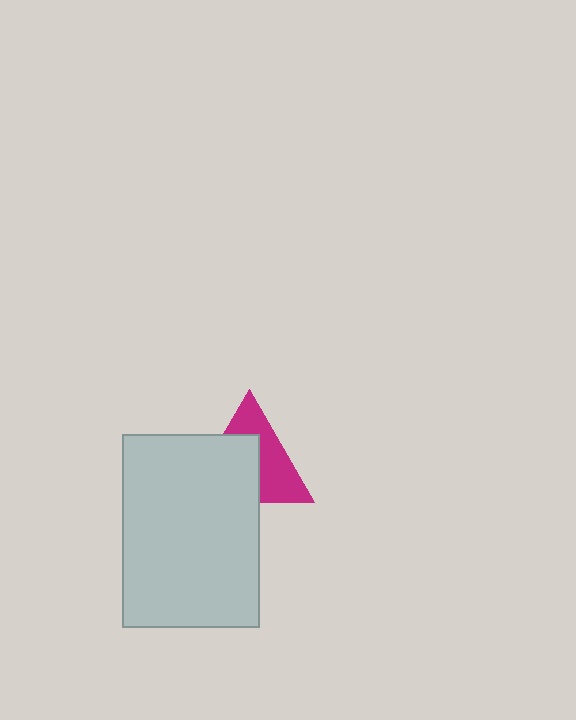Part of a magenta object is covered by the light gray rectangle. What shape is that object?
It is a triangle.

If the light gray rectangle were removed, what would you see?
You would see the complete magenta triangle.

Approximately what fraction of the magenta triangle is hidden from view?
Roughly 52% of the magenta triangle is hidden behind the light gray rectangle.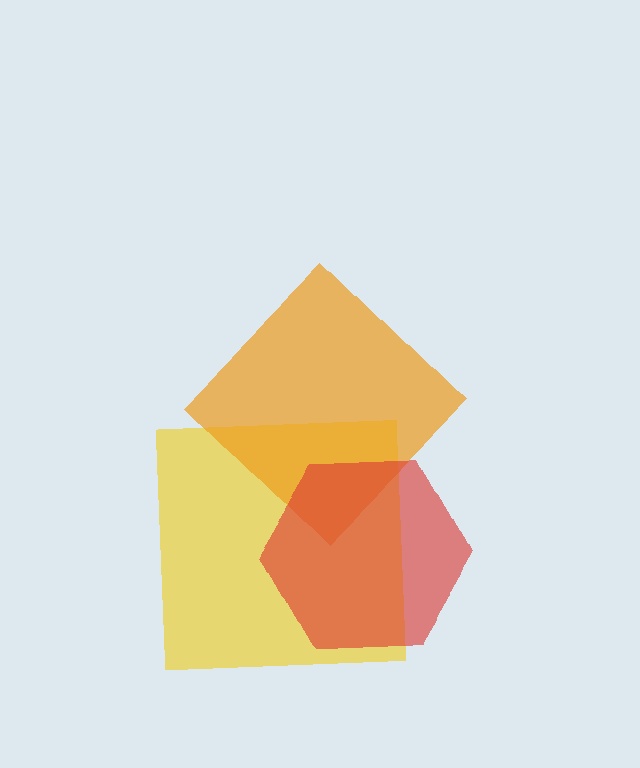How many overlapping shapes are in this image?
There are 3 overlapping shapes in the image.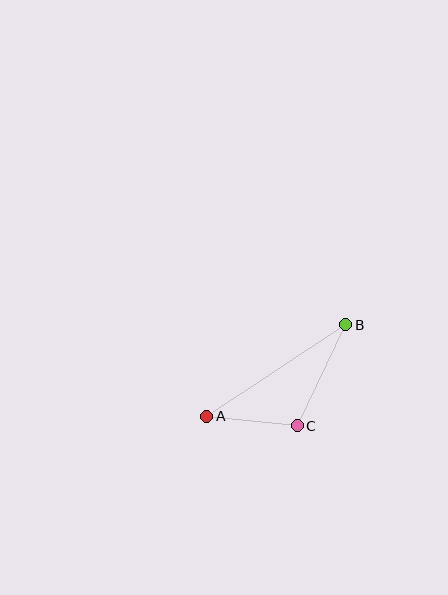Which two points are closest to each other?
Points A and C are closest to each other.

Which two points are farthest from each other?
Points A and B are farthest from each other.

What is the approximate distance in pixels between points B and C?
The distance between B and C is approximately 112 pixels.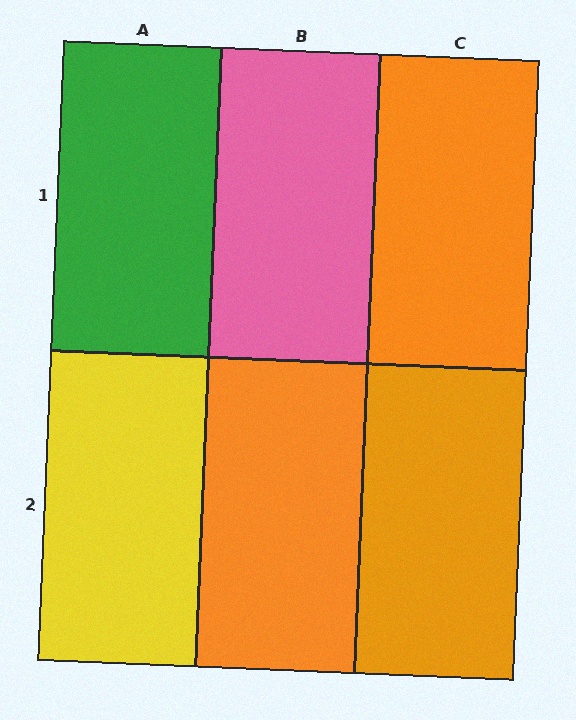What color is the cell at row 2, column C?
Orange.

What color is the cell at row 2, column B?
Orange.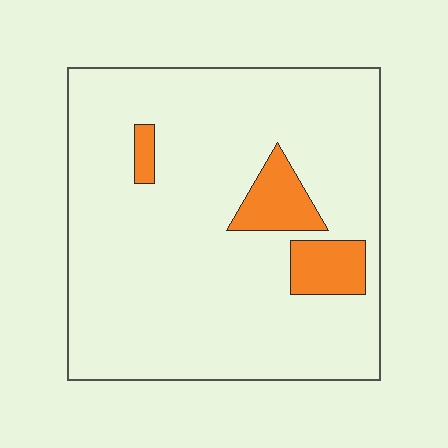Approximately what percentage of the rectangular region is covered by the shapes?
Approximately 10%.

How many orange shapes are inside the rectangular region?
3.